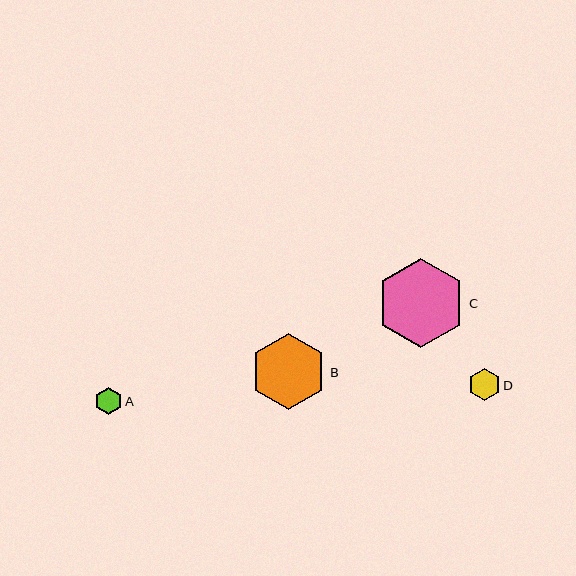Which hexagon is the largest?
Hexagon C is the largest with a size of approximately 89 pixels.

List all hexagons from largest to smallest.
From largest to smallest: C, B, D, A.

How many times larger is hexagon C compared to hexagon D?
Hexagon C is approximately 2.8 times the size of hexagon D.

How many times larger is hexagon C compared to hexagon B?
Hexagon C is approximately 1.2 times the size of hexagon B.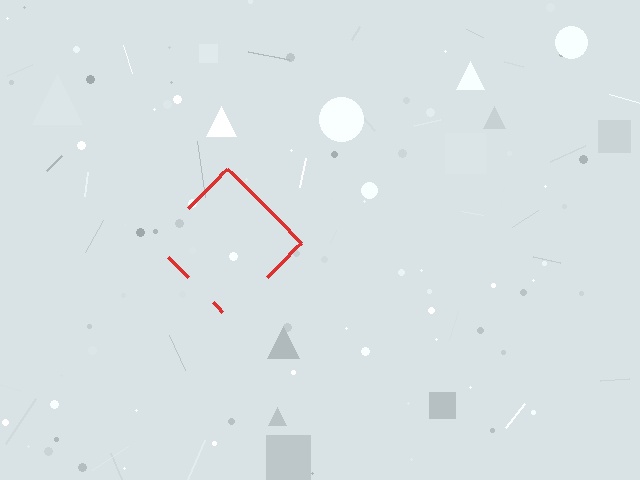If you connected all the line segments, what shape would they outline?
They would outline a diamond.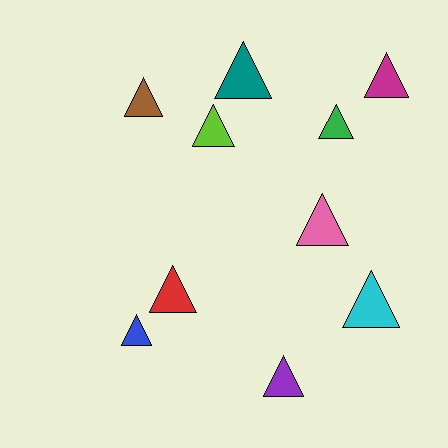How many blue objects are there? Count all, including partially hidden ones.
There is 1 blue object.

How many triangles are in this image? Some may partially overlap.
There are 10 triangles.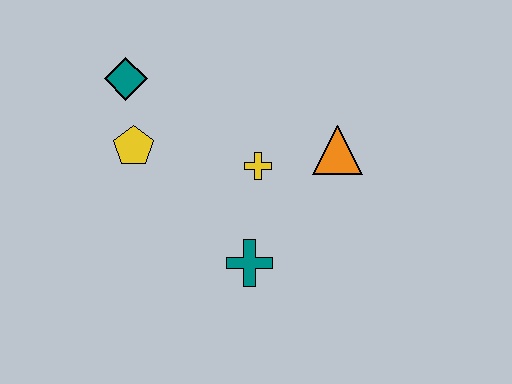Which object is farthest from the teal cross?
The teal diamond is farthest from the teal cross.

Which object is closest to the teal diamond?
The yellow pentagon is closest to the teal diamond.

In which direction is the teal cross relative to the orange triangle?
The teal cross is below the orange triangle.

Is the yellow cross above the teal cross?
Yes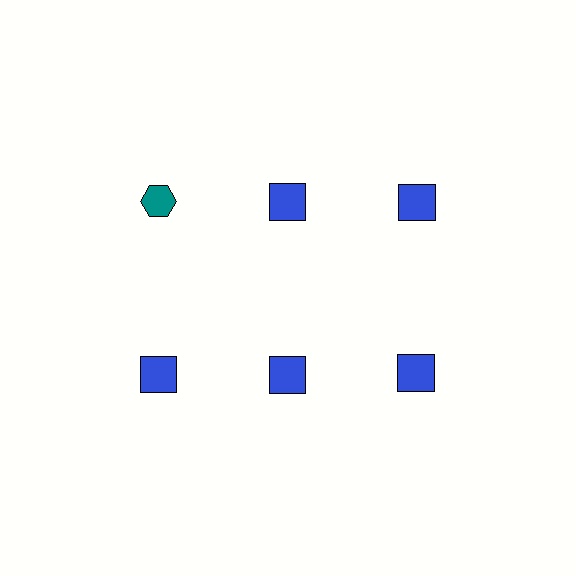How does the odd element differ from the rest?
It differs in both color (teal instead of blue) and shape (hexagon instead of square).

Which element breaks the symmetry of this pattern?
The teal hexagon in the top row, leftmost column breaks the symmetry. All other shapes are blue squares.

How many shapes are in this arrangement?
There are 6 shapes arranged in a grid pattern.